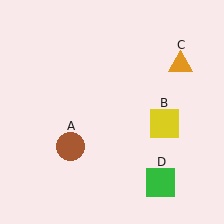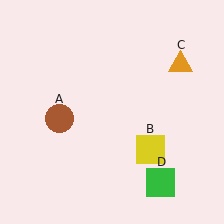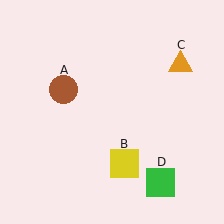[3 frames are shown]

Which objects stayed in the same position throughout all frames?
Orange triangle (object C) and green square (object D) remained stationary.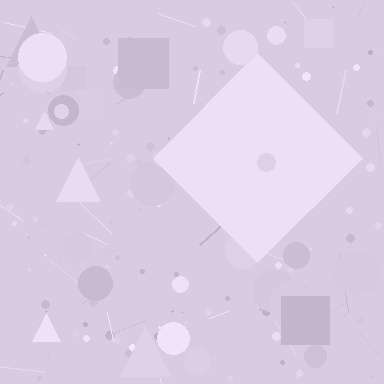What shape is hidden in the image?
A diamond is hidden in the image.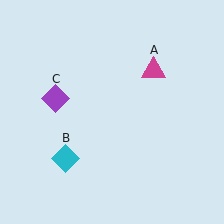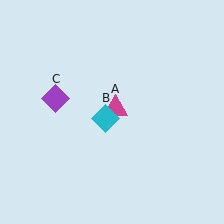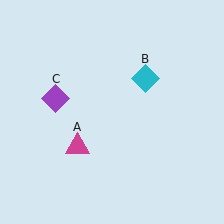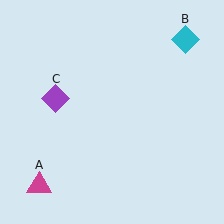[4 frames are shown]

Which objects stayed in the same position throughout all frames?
Purple diamond (object C) remained stationary.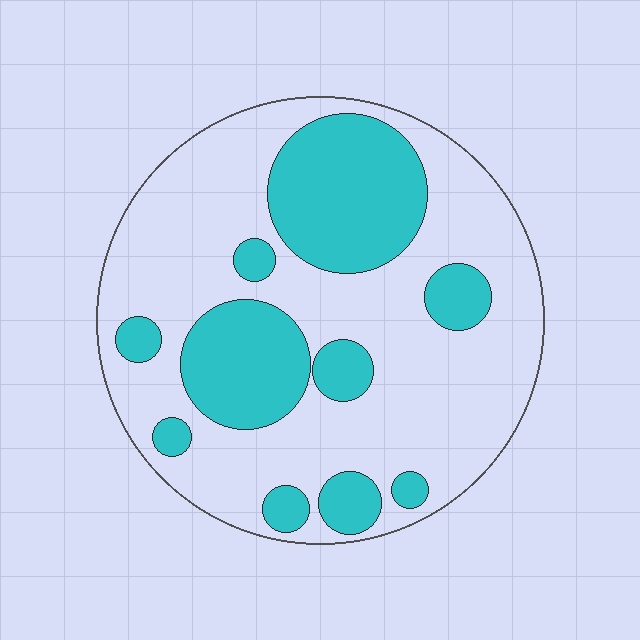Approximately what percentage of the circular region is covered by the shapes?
Approximately 30%.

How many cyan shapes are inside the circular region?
10.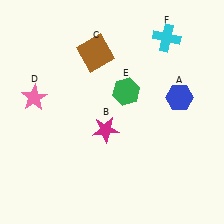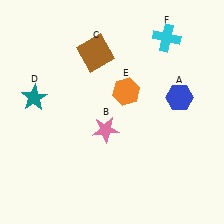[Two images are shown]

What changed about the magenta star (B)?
In Image 1, B is magenta. In Image 2, it changed to pink.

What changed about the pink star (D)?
In Image 1, D is pink. In Image 2, it changed to teal.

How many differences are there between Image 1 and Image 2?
There are 3 differences between the two images.